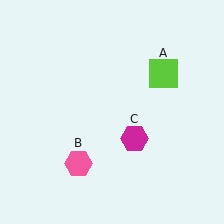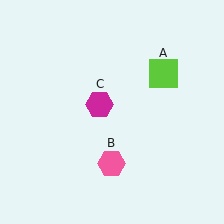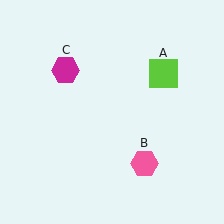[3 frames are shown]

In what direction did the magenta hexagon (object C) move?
The magenta hexagon (object C) moved up and to the left.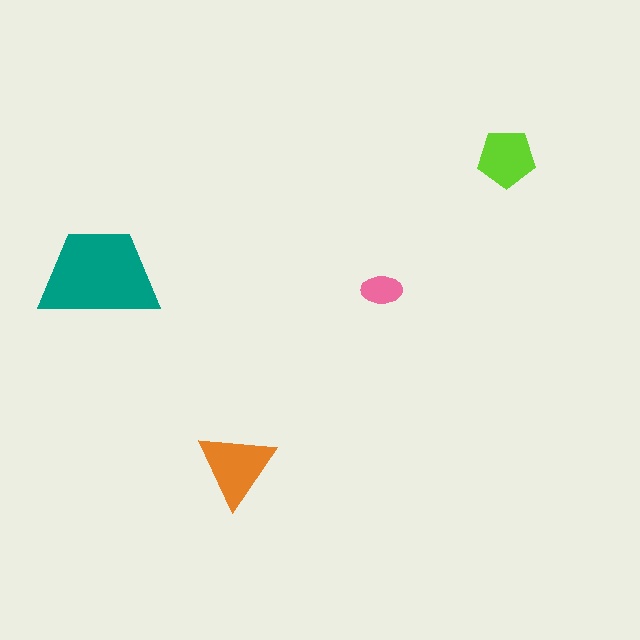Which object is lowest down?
The orange triangle is bottommost.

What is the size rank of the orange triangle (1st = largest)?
2nd.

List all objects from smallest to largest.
The pink ellipse, the lime pentagon, the orange triangle, the teal trapezoid.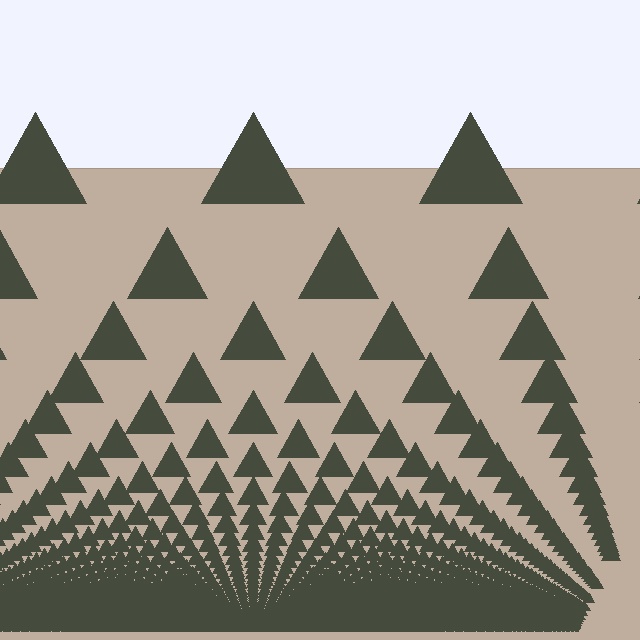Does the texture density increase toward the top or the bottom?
Density increases toward the bottom.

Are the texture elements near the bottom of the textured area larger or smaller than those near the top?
Smaller. The gradient is inverted — elements near the bottom are smaller and denser.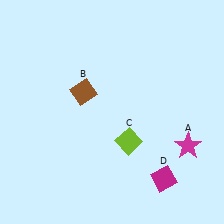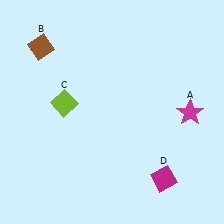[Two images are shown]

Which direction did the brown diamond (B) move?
The brown diamond (B) moved up.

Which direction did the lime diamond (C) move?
The lime diamond (C) moved left.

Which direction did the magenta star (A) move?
The magenta star (A) moved up.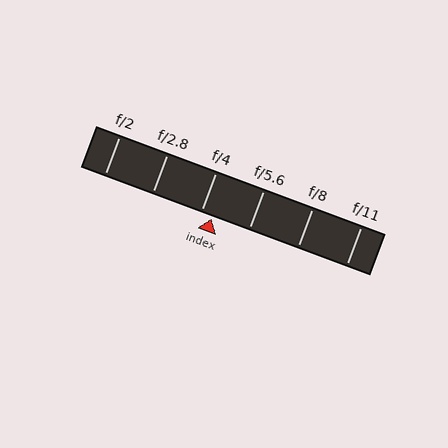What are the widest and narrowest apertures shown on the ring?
The widest aperture shown is f/2 and the narrowest is f/11.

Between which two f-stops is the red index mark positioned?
The index mark is between f/4 and f/5.6.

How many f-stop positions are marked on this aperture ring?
There are 6 f-stop positions marked.